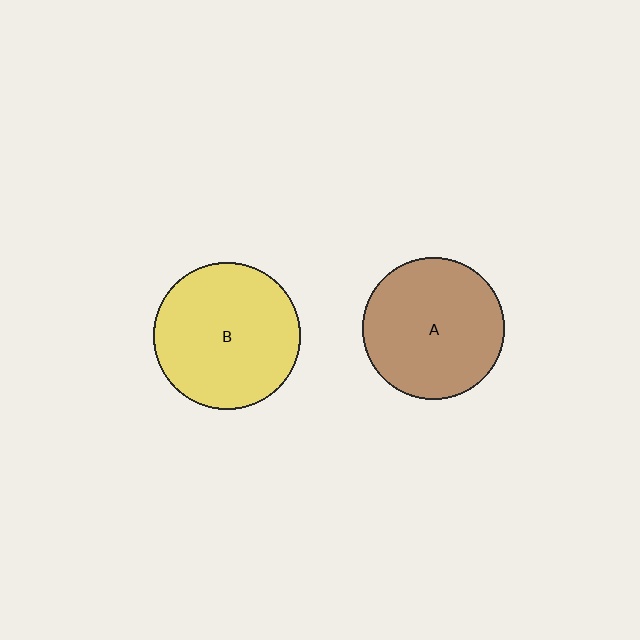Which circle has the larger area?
Circle B (yellow).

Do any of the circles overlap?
No, none of the circles overlap.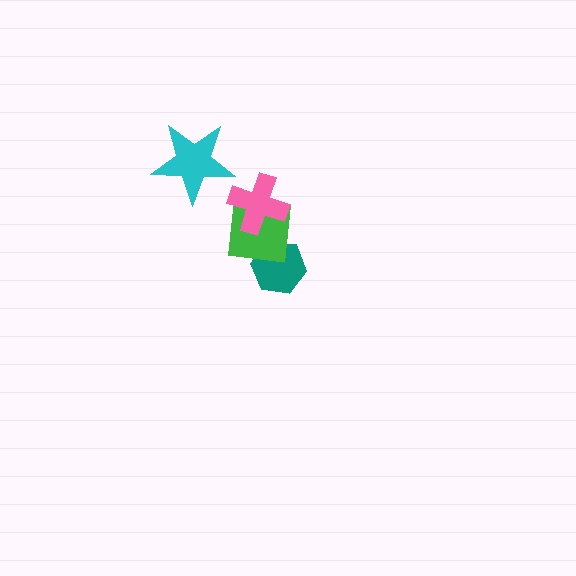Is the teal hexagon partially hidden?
Yes, it is partially covered by another shape.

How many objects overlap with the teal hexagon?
1 object overlaps with the teal hexagon.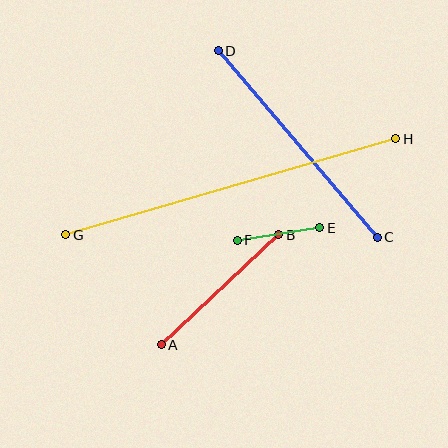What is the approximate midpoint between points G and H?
The midpoint is at approximately (231, 187) pixels.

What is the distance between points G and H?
The distance is approximately 344 pixels.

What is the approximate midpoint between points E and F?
The midpoint is at approximately (278, 234) pixels.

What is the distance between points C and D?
The distance is approximately 245 pixels.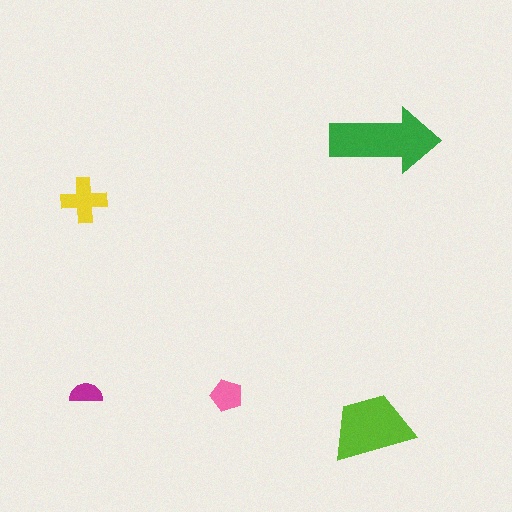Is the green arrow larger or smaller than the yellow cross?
Larger.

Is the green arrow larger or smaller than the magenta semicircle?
Larger.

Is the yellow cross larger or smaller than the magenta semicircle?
Larger.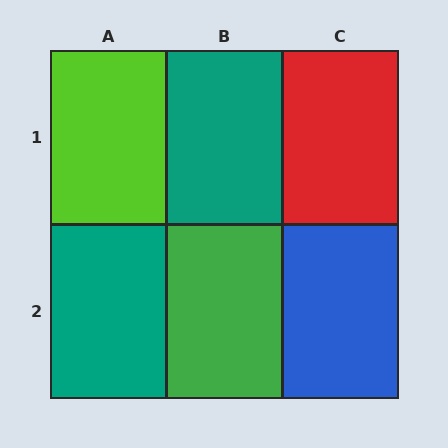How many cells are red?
1 cell is red.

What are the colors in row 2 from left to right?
Teal, green, blue.